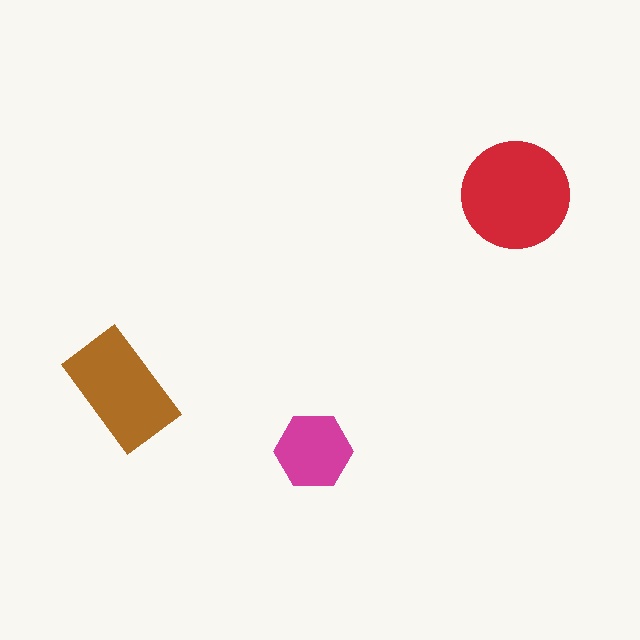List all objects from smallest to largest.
The magenta hexagon, the brown rectangle, the red circle.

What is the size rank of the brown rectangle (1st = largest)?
2nd.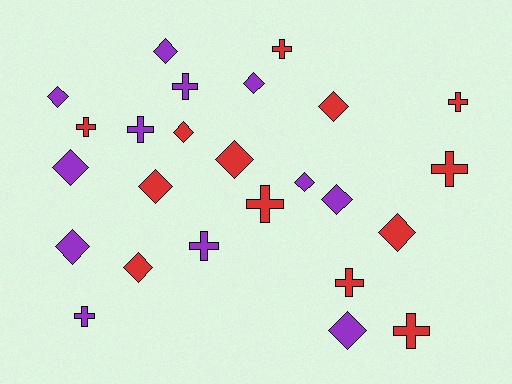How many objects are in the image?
There are 25 objects.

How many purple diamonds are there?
There are 8 purple diamonds.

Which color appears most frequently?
Red, with 13 objects.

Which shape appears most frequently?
Diamond, with 14 objects.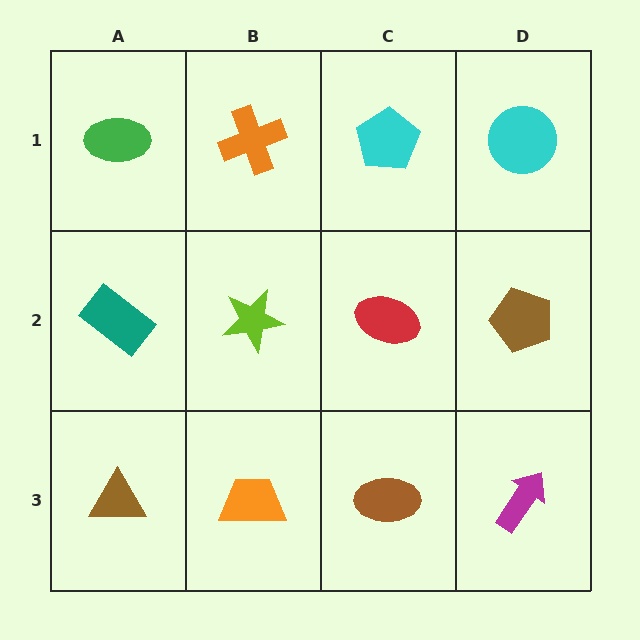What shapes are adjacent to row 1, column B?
A lime star (row 2, column B), a green ellipse (row 1, column A), a cyan pentagon (row 1, column C).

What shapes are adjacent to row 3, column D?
A brown pentagon (row 2, column D), a brown ellipse (row 3, column C).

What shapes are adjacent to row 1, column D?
A brown pentagon (row 2, column D), a cyan pentagon (row 1, column C).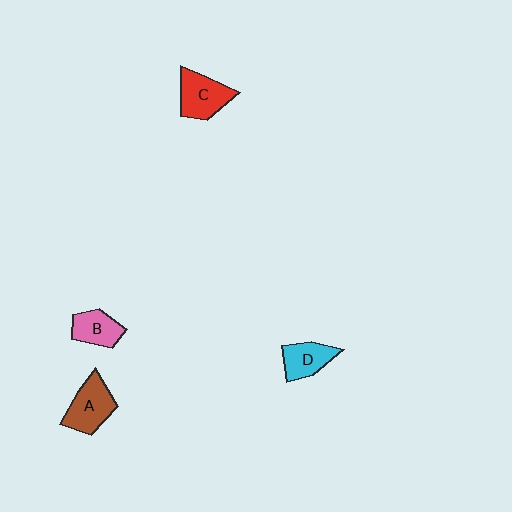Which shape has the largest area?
Shape A (brown).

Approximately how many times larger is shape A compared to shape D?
Approximately 1.3 times.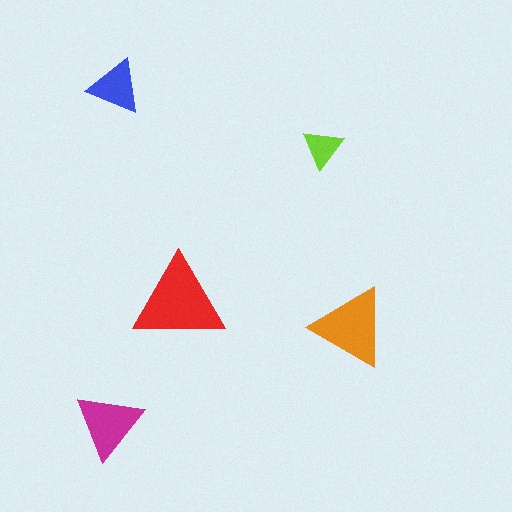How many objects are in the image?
There are 5 objects in the image.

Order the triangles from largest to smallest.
the red one, the orange one, the magenta one, the blue one, the lime one.